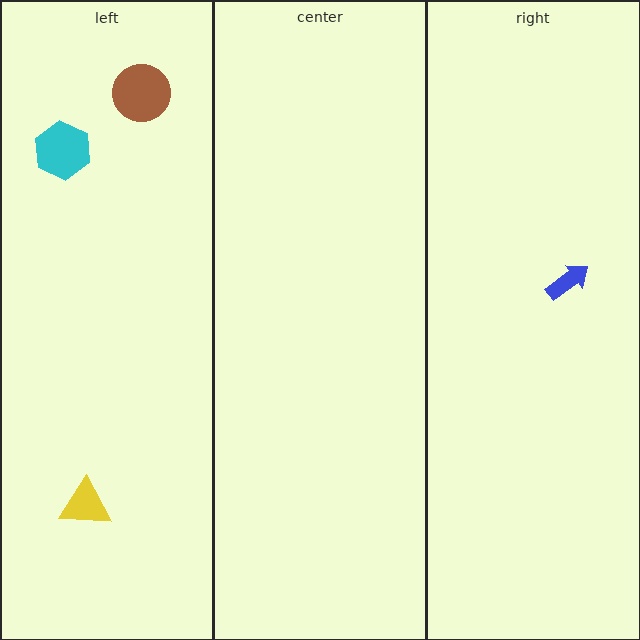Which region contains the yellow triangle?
The left region.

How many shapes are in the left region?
3.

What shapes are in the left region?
The brown circle, the yellow triangle, the cyan hexagon.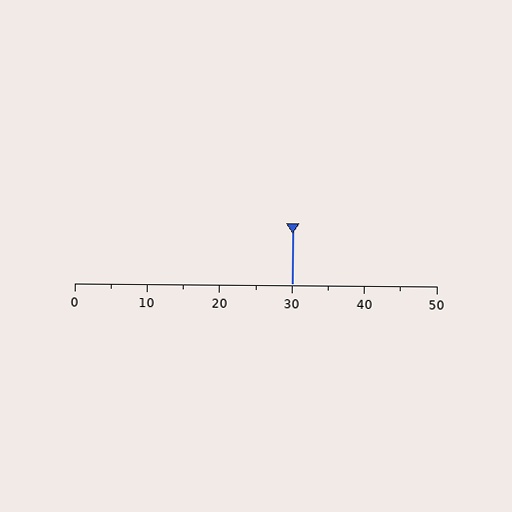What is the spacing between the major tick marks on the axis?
The major ticks are spaced 10 apart.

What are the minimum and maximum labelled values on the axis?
The axis runs from 0 to 50.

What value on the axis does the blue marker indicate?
The marker indicates approximately 30.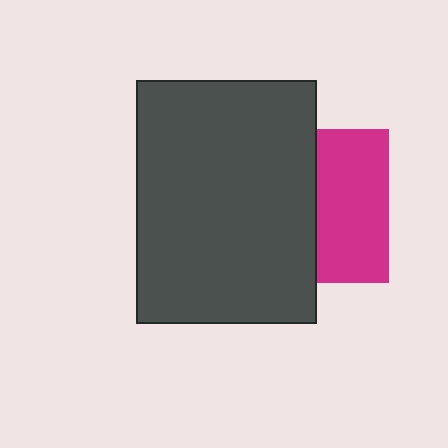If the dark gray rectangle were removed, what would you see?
You would see the complete magenta square.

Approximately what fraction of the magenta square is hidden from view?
Roughly 53% of the magenta square is hidden behind the dark gray rectangle.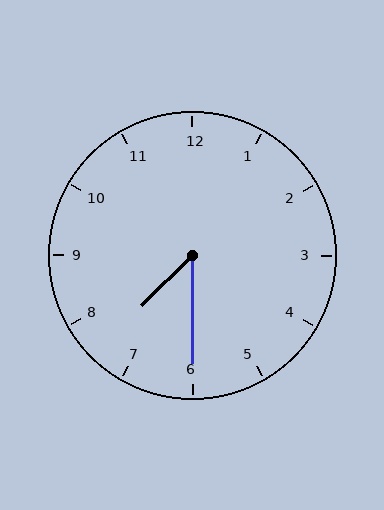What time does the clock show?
7:30.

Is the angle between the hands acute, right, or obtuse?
It is acute.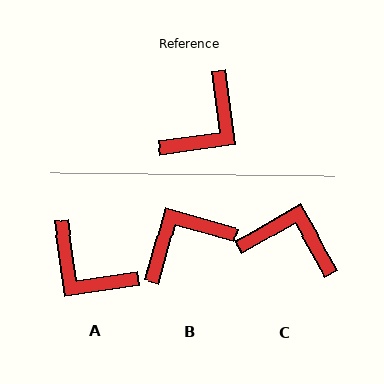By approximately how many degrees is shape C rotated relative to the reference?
Approximately 112 degrees counter-clockwise.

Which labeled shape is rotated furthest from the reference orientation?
B, about 157 degrees away.